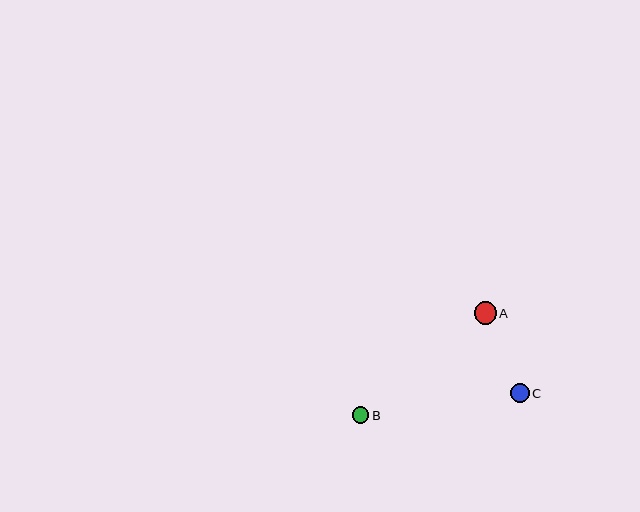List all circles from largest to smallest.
From largest to smallest: A, C, B.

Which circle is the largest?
Circle A is the largest with a size of approximately 22 pixels.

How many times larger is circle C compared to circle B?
Circle C is approximately 1.1 times the size of circle B.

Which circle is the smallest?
Circle B is the smallest with a size of approximately 17 pixels.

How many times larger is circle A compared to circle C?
Circle A is approximately 1.2 times the size of circle C.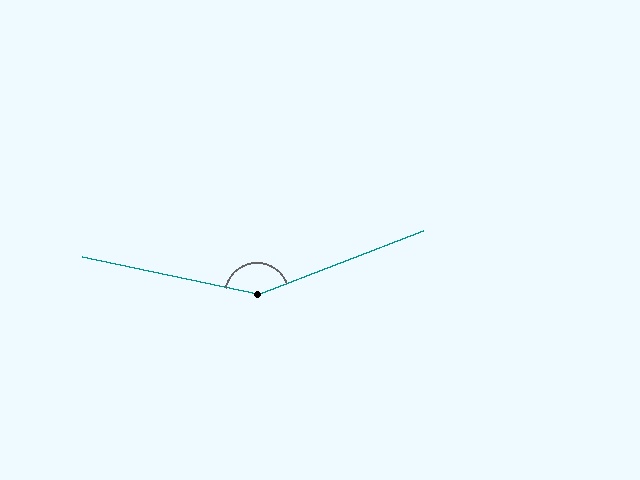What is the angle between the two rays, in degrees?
Approximately 147 degrees.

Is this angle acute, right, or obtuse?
It is obtuse.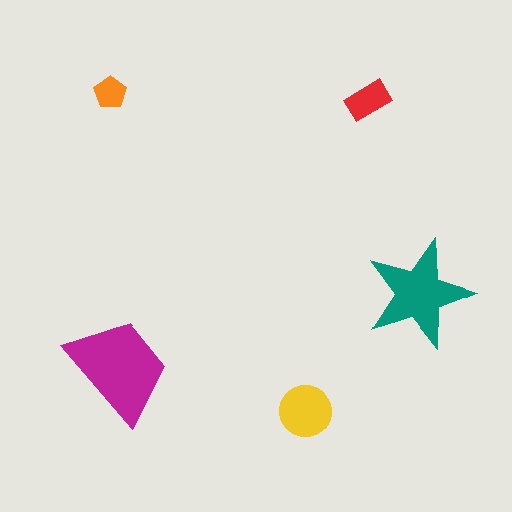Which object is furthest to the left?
The orange pentagon is leftmost.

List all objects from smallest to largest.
The orange pentagon, the red rectangle, the yellow circle, the teal star, the magenta trapezoid.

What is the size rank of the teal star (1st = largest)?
2nd.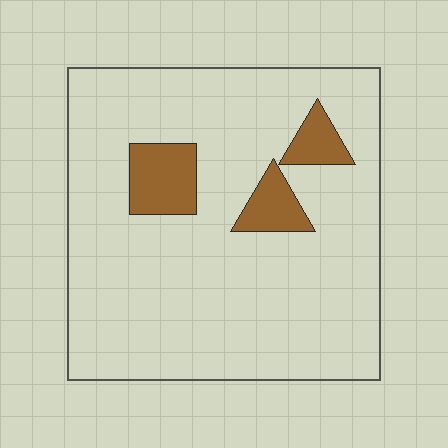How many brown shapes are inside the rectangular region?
3.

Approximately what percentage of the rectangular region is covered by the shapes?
Approximately 10%.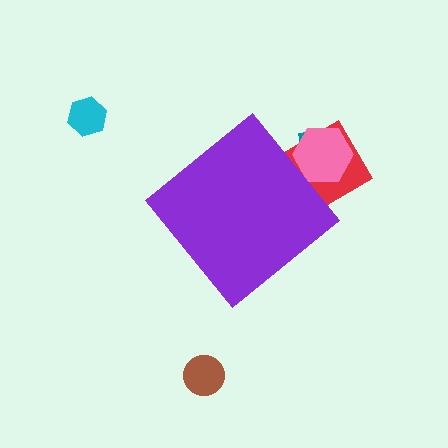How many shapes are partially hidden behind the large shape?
3 shapes are partially hidden.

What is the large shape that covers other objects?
A purple diamond.